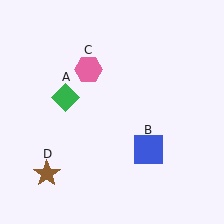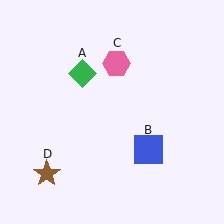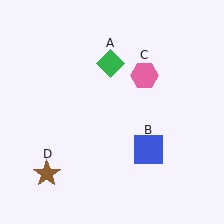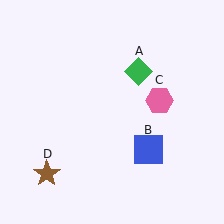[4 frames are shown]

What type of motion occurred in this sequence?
The green diamond (object A), pink hexagon (object C) rotated clockwise around the center of the scene.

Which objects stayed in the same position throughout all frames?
Blue square (object B) and brown star (object D) remained stationary.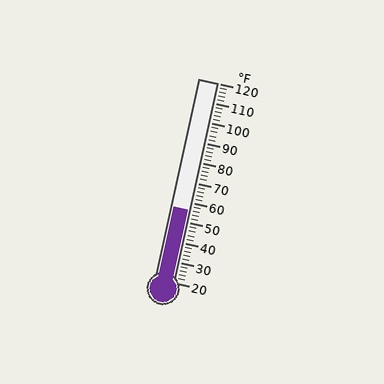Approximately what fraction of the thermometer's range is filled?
The thermometer is filled to approximately 35% of its range.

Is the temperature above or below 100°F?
The temperature is below 100°F.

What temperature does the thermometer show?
The thermometer shows approximately 56°F.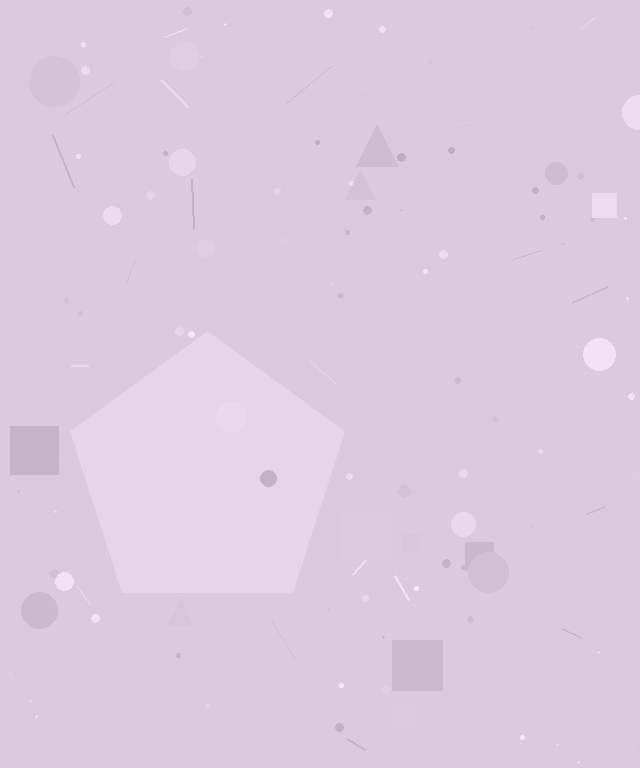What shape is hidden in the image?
A pentagon is hidden in the image.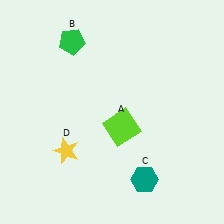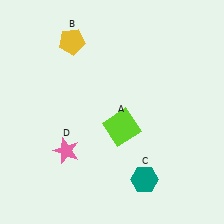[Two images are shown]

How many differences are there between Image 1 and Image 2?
There are 2 differences between the two images.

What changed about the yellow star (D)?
In Image 1, D is yellow. In Image 2, it changed to pink.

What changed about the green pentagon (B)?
In Image 1, B is green. In Image 2, it changed to yellow.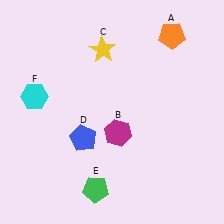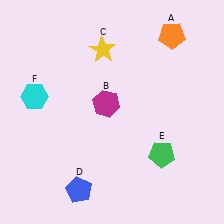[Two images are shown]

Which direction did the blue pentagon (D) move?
The blue pentagon (D) moved down.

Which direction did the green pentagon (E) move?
The green pentagon (E) moved right.